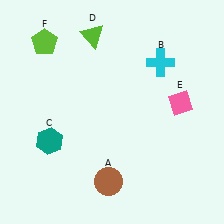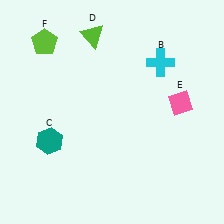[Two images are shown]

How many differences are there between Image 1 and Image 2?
There is 1 difference between the two images.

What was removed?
The brown circle (A) was removed in Image 2.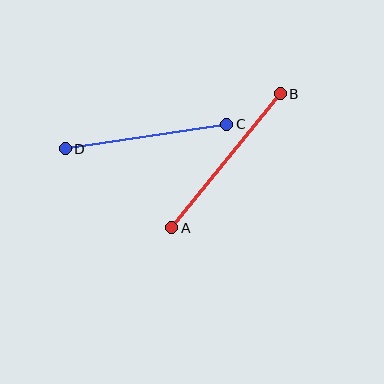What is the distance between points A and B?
The distance is approximately 172 pixels.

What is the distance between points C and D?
The distance is approximately 164 pixels.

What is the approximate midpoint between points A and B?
The midpoint is at approximately (226, 161) pixels.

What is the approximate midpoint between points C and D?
The midpoint is at approximately (146, 137) pixels.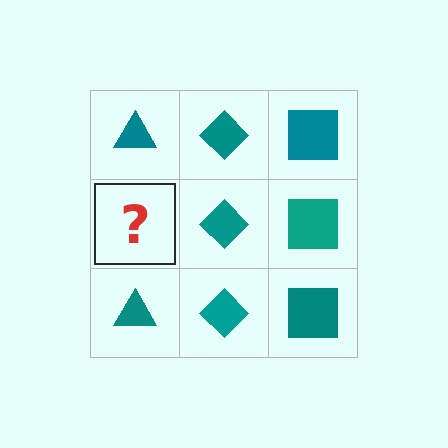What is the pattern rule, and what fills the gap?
The rule is that each column has a consistent shape. The gap should be filled with a teal triangle.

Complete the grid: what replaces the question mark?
The question mark should be replaced with a teal triangle.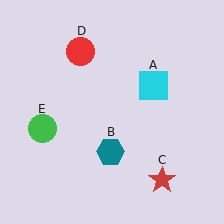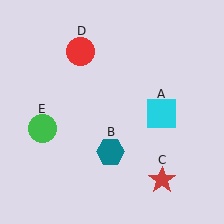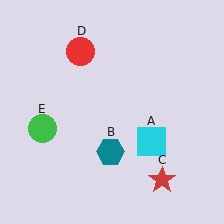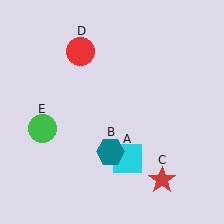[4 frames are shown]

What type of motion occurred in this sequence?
The cyan square (object A) rotated clockwise around the center of the scene.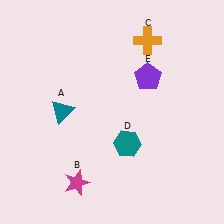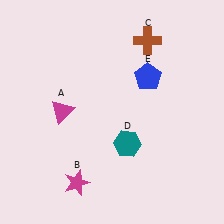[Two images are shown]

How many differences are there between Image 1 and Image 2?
There are 3 differences between the two images.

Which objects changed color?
A changed from teal to magenta. C changed from orange to brown. E changed from purple to blue.